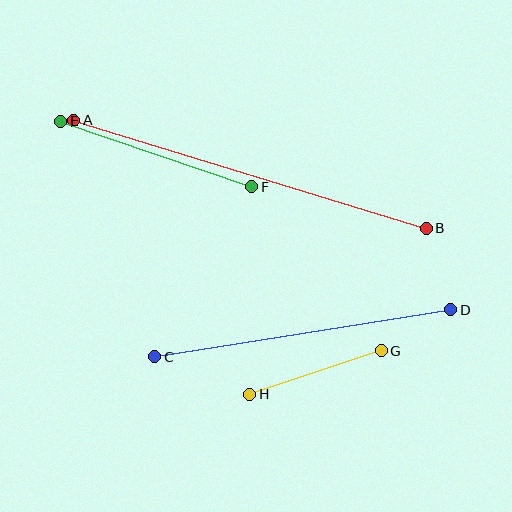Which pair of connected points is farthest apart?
Points A and B are farthest apart.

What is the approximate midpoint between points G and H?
The midpoint is at approximately (315, 372) pixels.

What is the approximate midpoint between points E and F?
The midpoint is at approximately (156, 154) pixels.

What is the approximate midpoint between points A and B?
The midpoint is at approximately (250, 174) pixels.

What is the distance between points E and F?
The distance is approximately 202 pixels.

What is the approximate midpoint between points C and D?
The midpoint is at approximately (303, 333) pixels.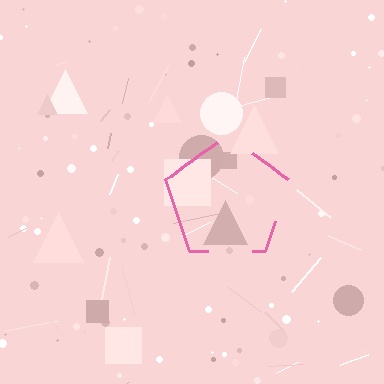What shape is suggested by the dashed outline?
The dashed outline suggests a pentagon.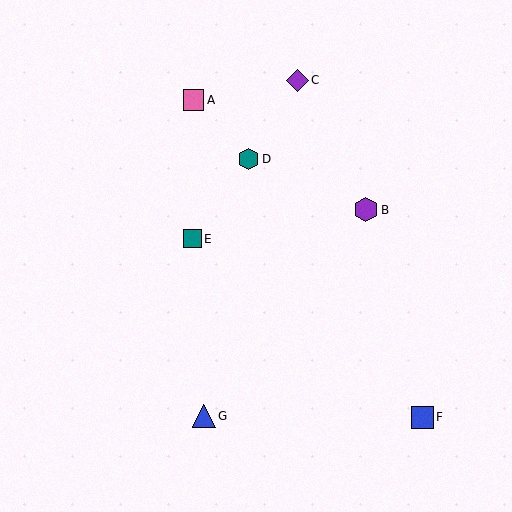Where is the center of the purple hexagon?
The center of the purple hexagon is at (366, 210).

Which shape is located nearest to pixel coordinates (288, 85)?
The purple diamond (labeled C) at (297, 80) is nearest to that location.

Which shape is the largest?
The purple hexagon (labeled B) is the largest.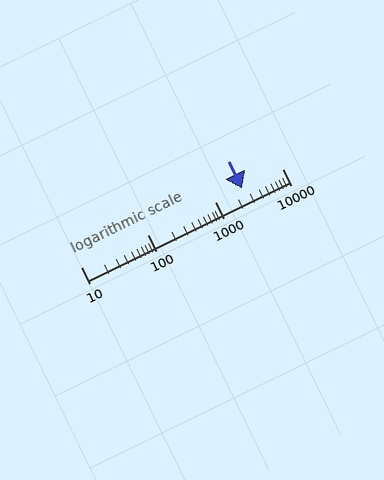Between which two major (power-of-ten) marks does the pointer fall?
The pointer is between 1000 and 10000.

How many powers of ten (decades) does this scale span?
The scale spans 3 decades, from 10 to 10000.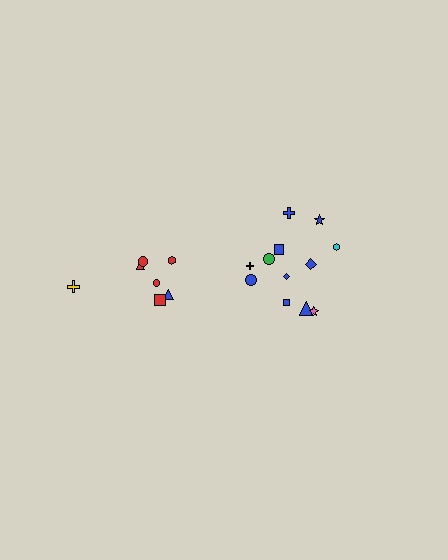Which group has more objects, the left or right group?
The right group.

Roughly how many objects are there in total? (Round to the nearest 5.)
Roughly 20 objects in total.